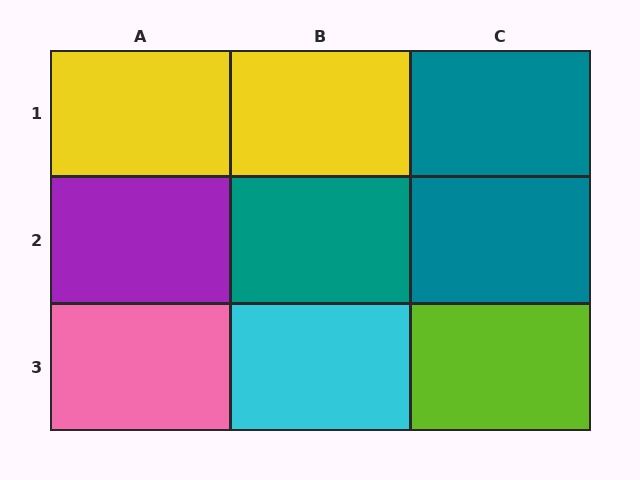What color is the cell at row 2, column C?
Teal.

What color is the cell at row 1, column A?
Yellow.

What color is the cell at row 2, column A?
Purple.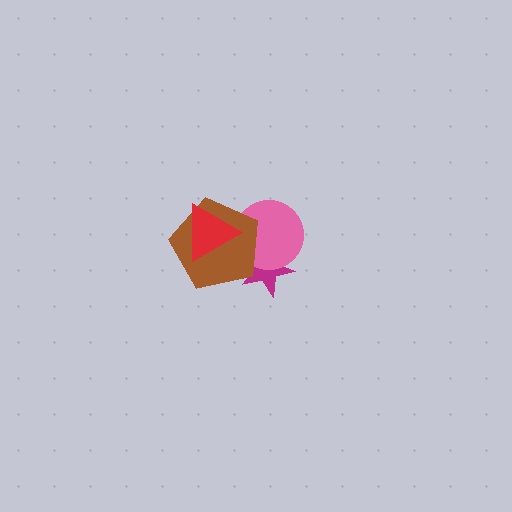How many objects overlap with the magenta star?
2 objects overlap with the magenta star.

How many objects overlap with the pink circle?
3 objects overlap with the pink circle.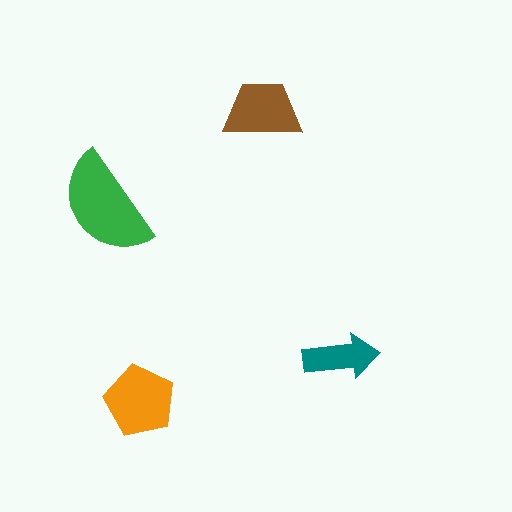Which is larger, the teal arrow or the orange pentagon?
The orange pentagon.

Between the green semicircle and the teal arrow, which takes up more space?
The green semicircle.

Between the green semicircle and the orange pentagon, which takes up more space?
The green semicircle.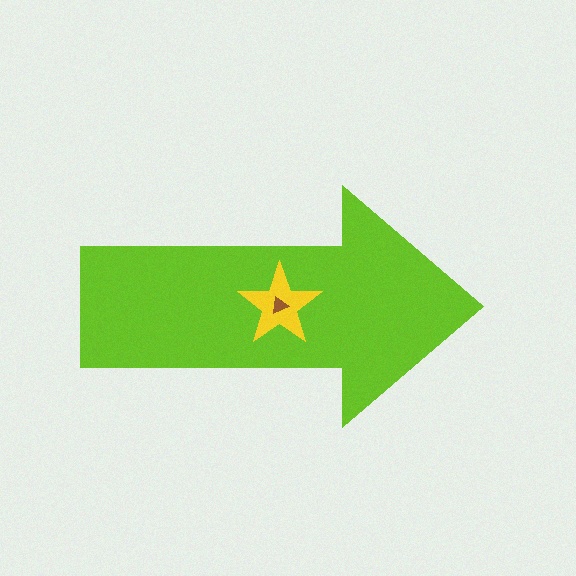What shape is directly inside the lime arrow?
The yellow star.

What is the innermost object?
The brown triangle.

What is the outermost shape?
The lime arrow.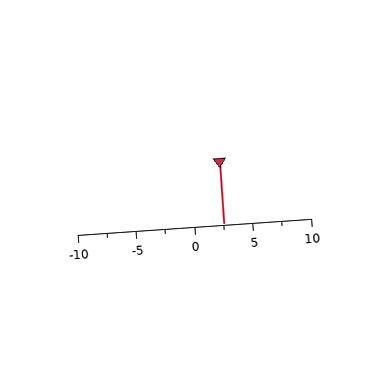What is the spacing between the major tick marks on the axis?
The major ticks are spaced 5 apart.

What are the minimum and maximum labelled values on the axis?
The axis runs from -10 to 10.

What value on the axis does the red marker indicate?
The marker indicates approximately 2.5.